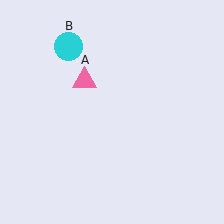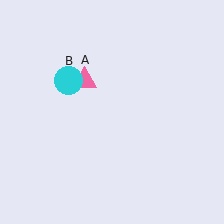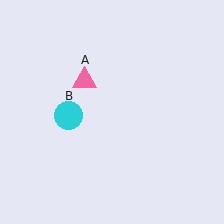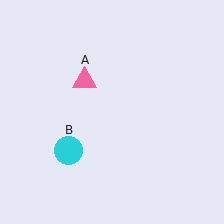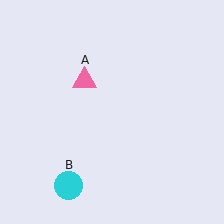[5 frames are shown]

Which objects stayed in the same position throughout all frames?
Pink triangle (object A) remained stationary.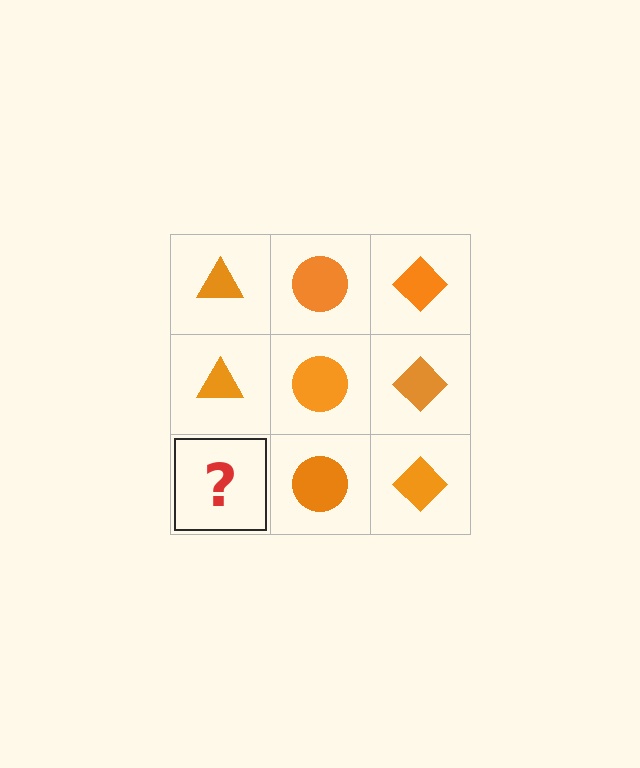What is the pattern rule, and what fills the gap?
The rule is that each column has a consistent shape. The gap should be filled with an orange triangle.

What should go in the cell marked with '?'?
The missing cell should contain an orange triangle.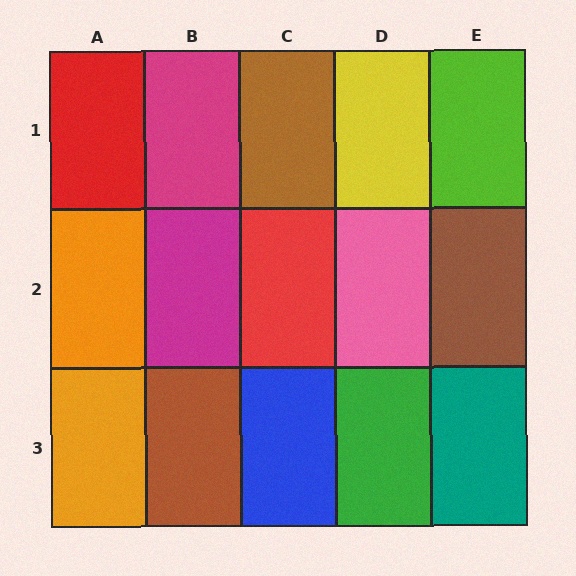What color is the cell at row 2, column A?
Orange.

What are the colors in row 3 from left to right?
Orange, brown, blue, green, teal.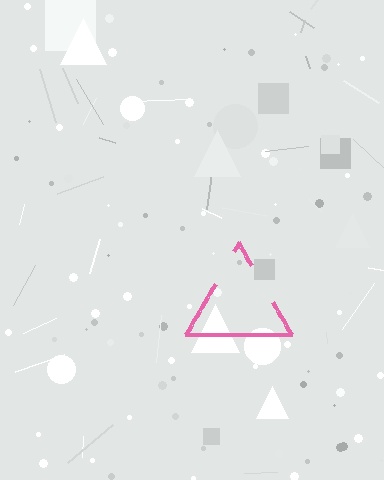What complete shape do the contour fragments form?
The contour fragments form a triangle.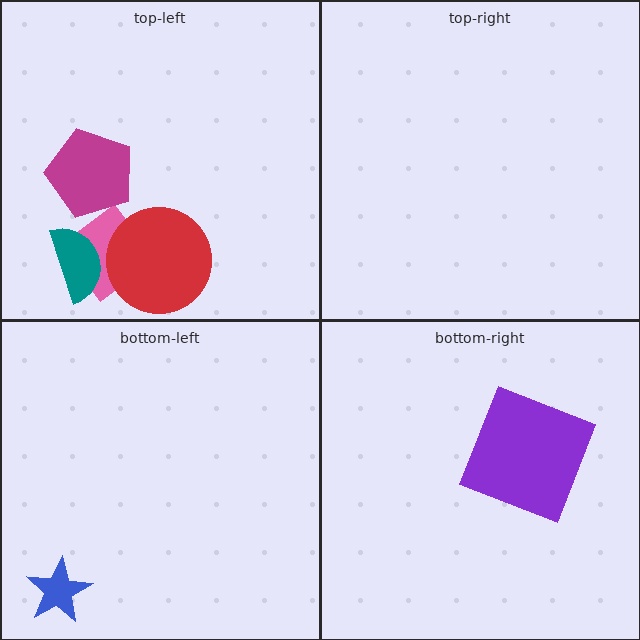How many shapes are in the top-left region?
4.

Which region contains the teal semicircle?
The top-left region.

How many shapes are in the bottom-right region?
1.